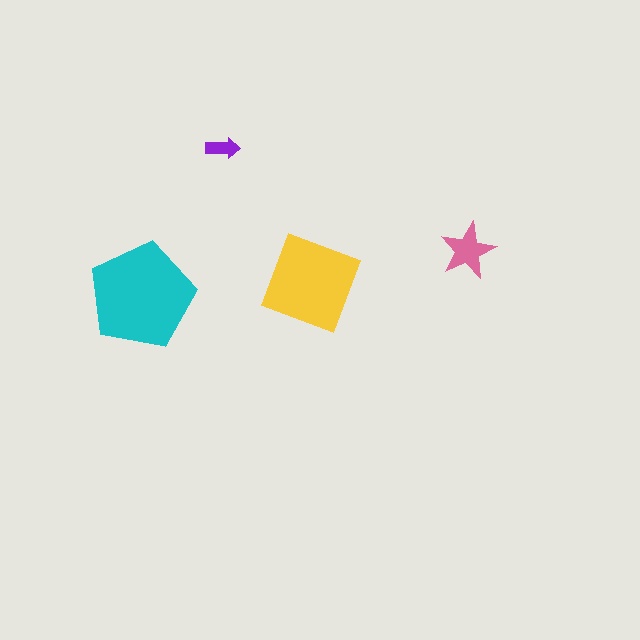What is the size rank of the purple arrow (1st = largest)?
4th.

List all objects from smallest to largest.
The purple arrow, the pink star, the yellow square, the cyan pentagon.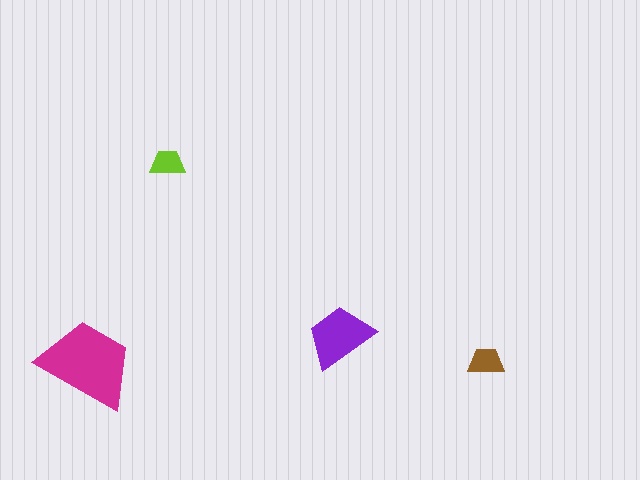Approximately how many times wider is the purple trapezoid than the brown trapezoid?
About 2 times wider.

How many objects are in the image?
There are 4 objects in the image.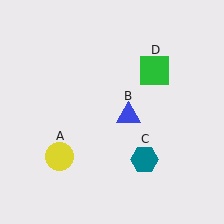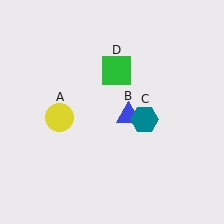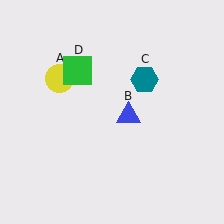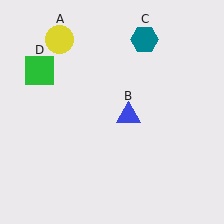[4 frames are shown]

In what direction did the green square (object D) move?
The green square (object D) moved left.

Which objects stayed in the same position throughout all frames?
Blue triangle (object B) remained stationary.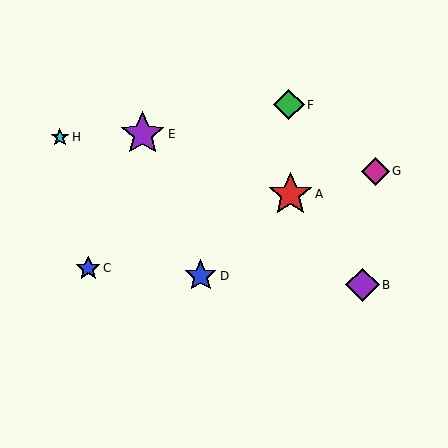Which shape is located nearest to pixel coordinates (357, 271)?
The purple diamond (labeled B) at (363, 285) is nearest to that location.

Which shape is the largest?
The red star (labeled A) is the largest.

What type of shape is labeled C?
Shape C is a blue star.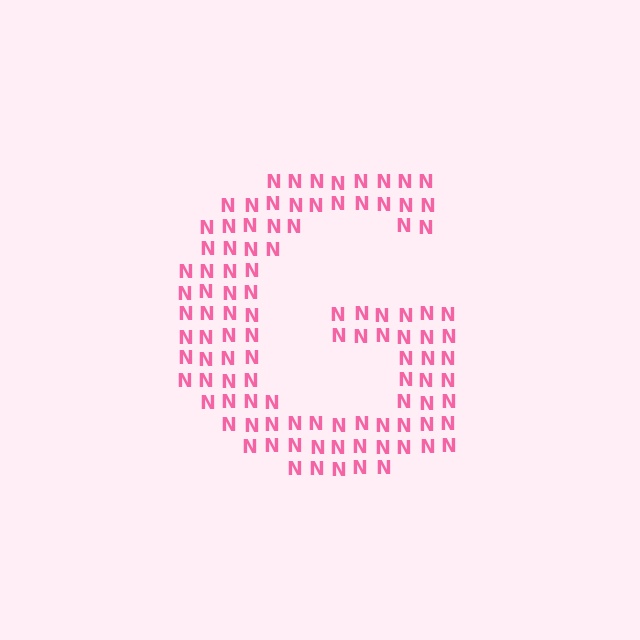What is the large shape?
The large shape is the letter G.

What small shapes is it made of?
It is made of small letter N's.